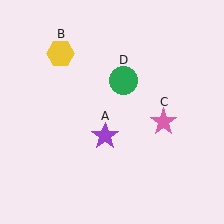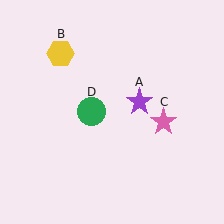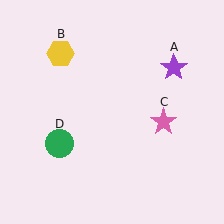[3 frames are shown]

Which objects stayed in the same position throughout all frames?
Yellow hexagon (object B) and pink star (object C) remained stationary.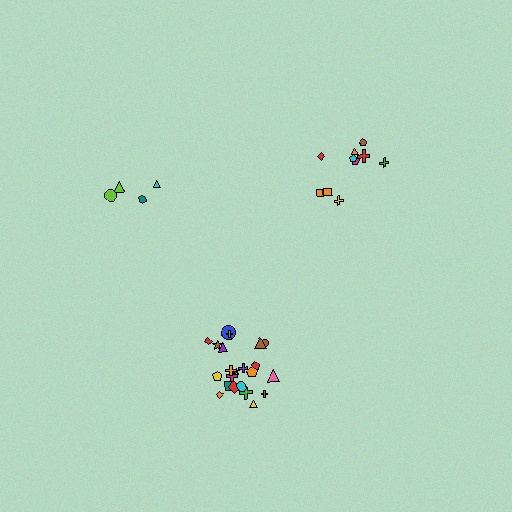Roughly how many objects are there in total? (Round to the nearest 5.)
Roughly 35 objects in total.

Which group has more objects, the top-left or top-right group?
The top-right group.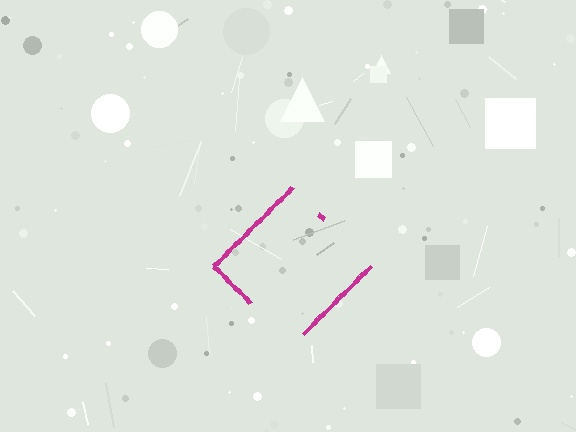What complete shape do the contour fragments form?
The contour fragments form a diamond.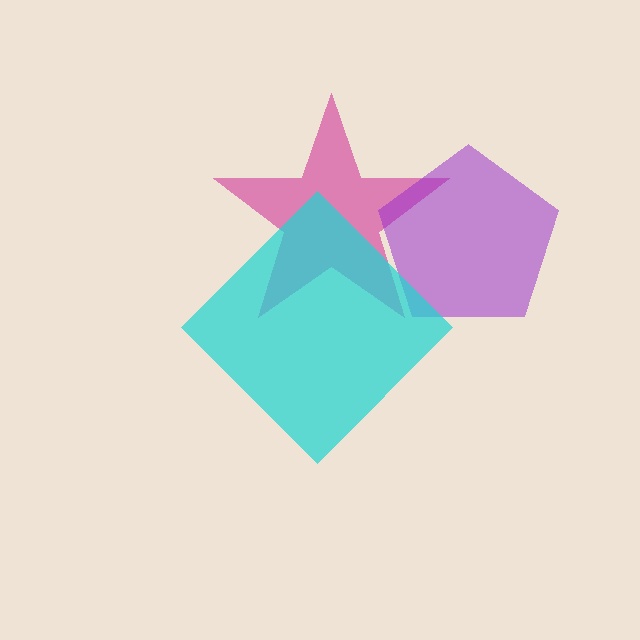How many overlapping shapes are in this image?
There are 3 overlapping shapes in the image.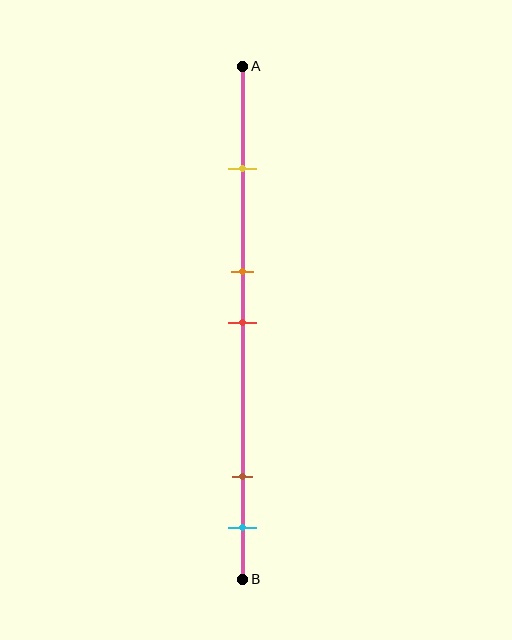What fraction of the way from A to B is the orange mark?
The orange mark is approximately 40% (0.4) of the way from A to B.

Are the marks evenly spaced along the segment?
No, the marks are not evenly spaced.